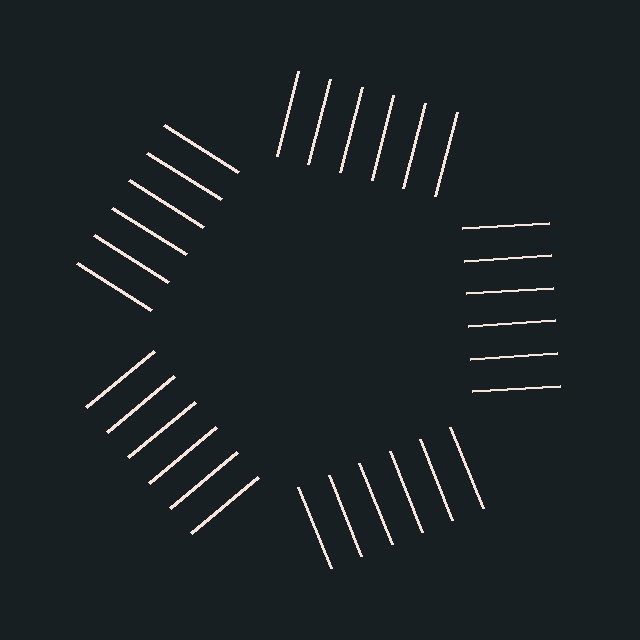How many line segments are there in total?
30 — 6 along each of the 5 edges.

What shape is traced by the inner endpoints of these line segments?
An illusory pentagon — the line segments terminate on its edges but no continuous stroke is drawn.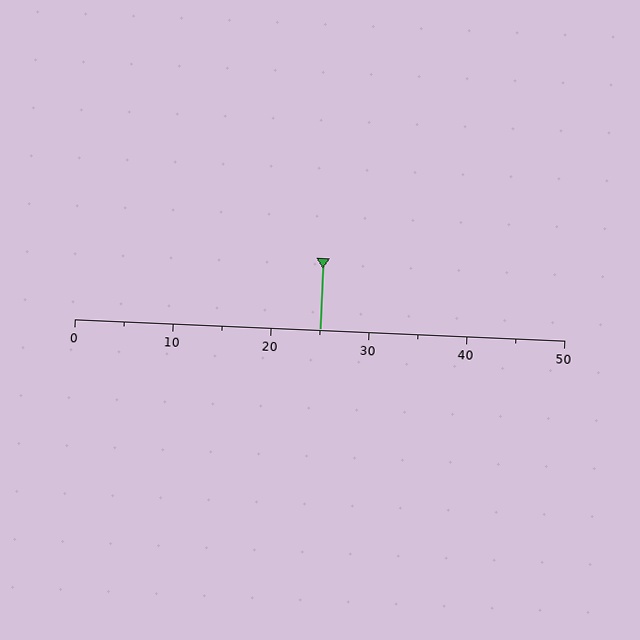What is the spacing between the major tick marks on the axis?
The major ticks are spaced 10 apart.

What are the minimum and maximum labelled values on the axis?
The axis runs from 0 to 50.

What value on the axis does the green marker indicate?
The marker indicates approximately 25.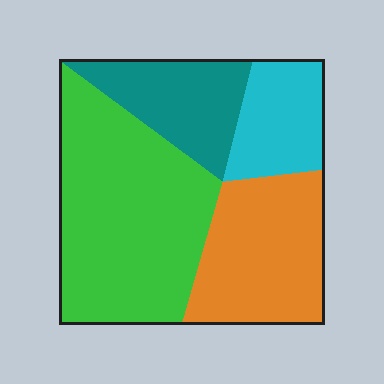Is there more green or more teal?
Green.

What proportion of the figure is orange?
Orange covers 26% of the figure.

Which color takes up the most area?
Green, at roughly 45%.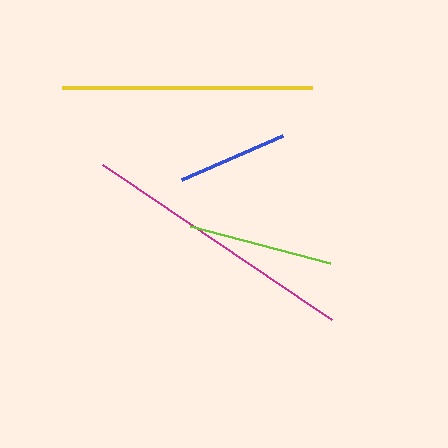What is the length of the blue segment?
The blue segment is approximately 110 pixels long.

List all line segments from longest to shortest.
From longest to shortest: magenta, yellow, lime, blue.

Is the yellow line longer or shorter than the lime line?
The yellow line is longer than the lime line.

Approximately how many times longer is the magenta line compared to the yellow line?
The magenta line is approximately 1.1 times the length of the yellow line.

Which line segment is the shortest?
The blue line is the shortest at approximately 110 pixels.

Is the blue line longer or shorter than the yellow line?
The yellow line is longer than the blue line.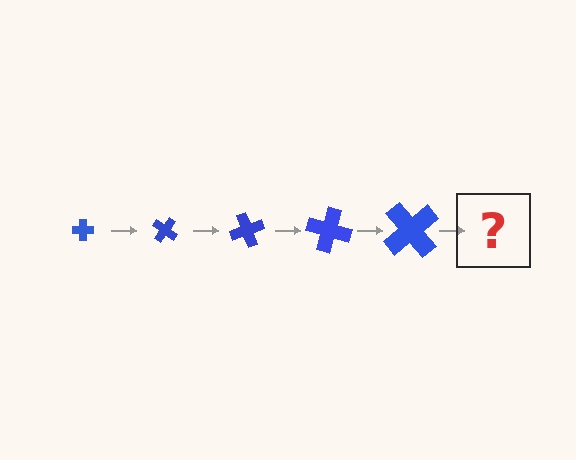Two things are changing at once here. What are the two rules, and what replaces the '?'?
The two rules are that the cross grows larger each step and it rotates 35 degrees each step. The '?' should be a cross, larger than the previous one and rotated 175 degrees from the start.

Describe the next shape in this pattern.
It should be a cross, larger than the previous one and rotated 175 degrees from the start.